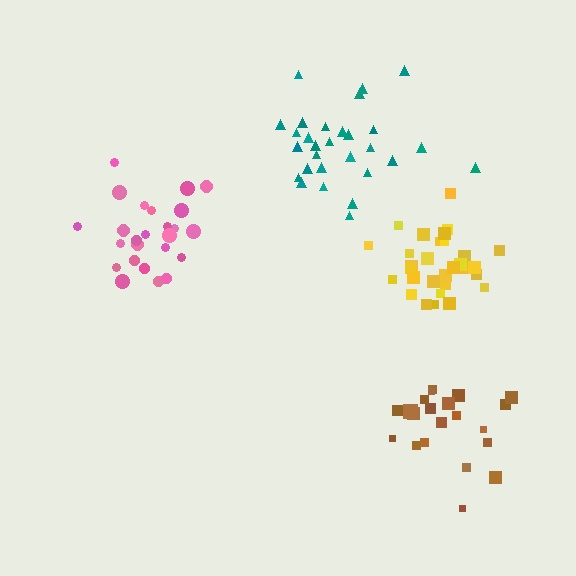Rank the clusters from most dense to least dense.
yellow, pink, teal, brown.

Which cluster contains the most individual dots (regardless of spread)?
Yellow (30).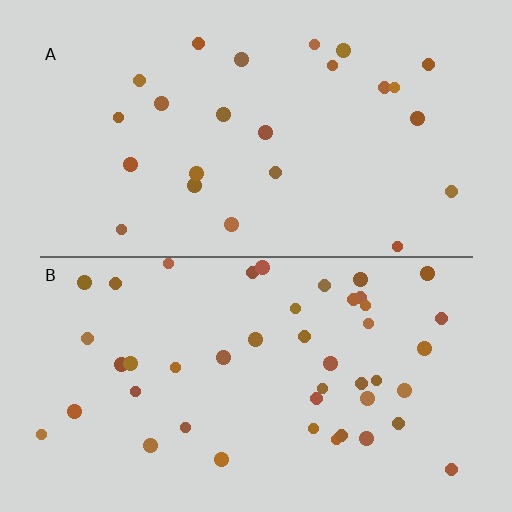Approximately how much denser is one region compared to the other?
Approximately 1.9× — region B over region A.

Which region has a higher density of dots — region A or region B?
B (the bottom).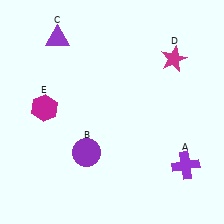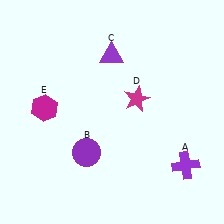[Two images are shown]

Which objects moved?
The objects that moved are: the purple triangle (C), the magenta star (D).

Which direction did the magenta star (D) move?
The magenta star (D) moved down.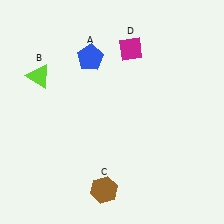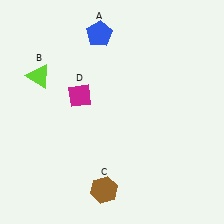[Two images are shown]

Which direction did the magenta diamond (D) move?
The magenta diamond (D) moved left.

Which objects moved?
The objects that moved are: the blue pentagon (A), the magenta diamond (D).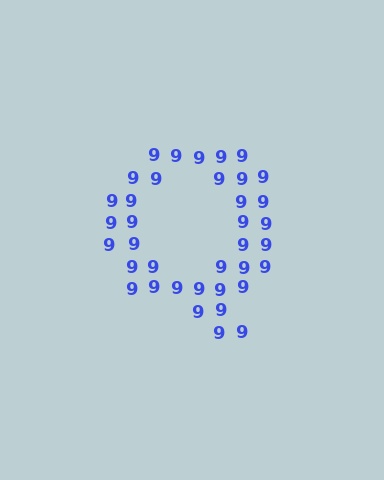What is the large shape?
The large shape is the letter Q.